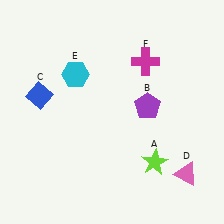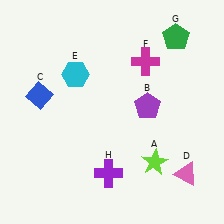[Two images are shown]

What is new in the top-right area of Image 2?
A green pentagon (G) was added in the top-right area of Image 2.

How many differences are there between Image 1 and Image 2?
There are 2 differences between the two images.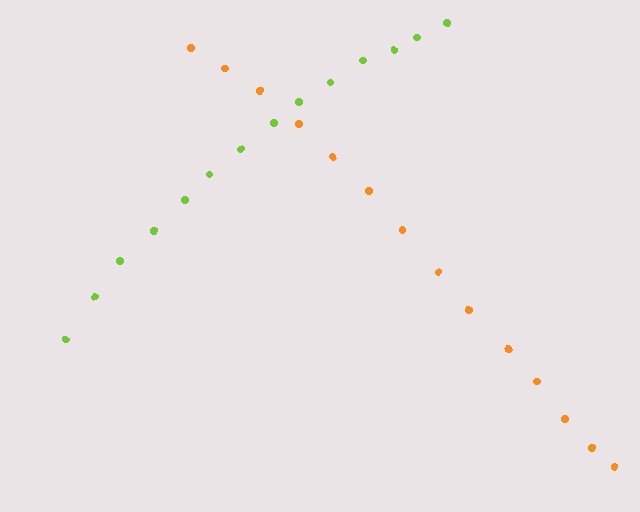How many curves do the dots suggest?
There are 2 distinct paths.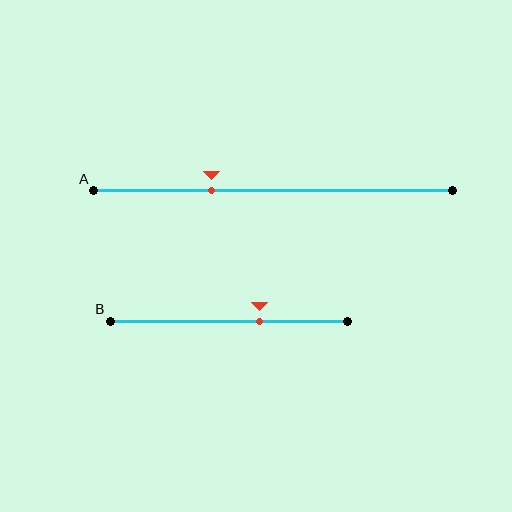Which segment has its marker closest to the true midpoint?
Segment B has its marker closest to the true midpoint.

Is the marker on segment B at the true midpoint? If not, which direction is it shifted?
No, the marker on segment B is shifted to the right by about 13% of the segment length.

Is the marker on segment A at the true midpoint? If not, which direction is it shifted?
No, the marker on segment A is shifted to the left by about 17% of the segment length.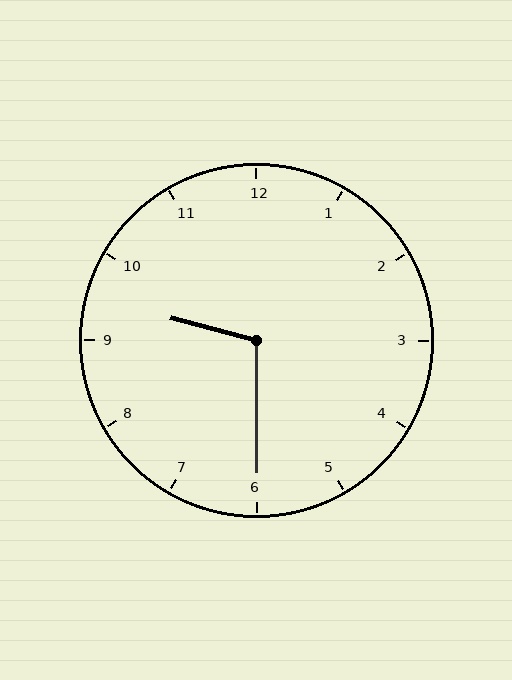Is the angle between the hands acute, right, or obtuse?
It is obtuse.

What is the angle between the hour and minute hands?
Approximately 105 degrees.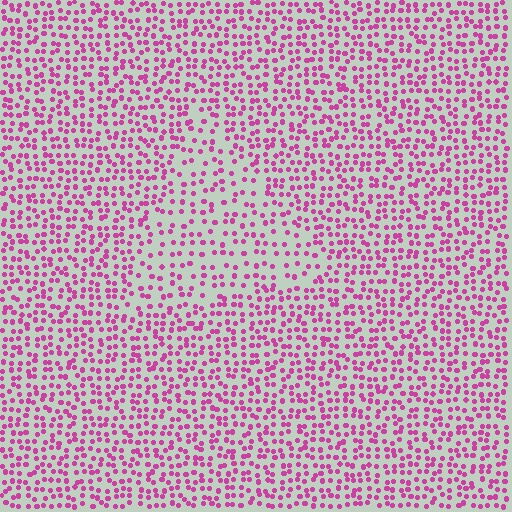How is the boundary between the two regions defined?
The boundary is defined by a change in element density (approximately 1.7x ratio). All elements are the same color, size, and shape.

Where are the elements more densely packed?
The elements are more densely packed outside the triangle boundary.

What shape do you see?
I see a triangle.